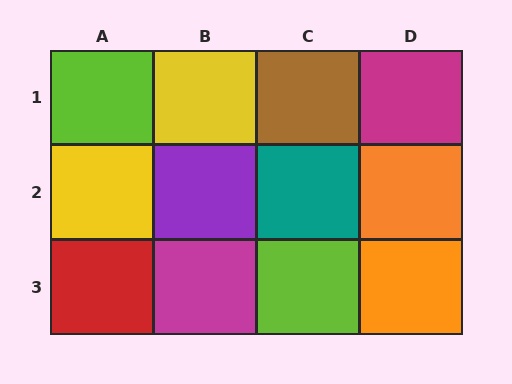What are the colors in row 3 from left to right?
Red, magenta, lime, orange.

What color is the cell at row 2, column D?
Orange.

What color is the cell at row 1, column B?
Yellow.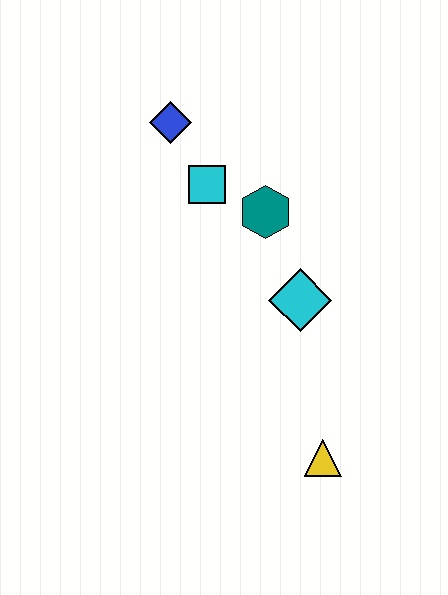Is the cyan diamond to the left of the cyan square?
No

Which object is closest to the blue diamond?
The cyan square is closest to the blue diamond.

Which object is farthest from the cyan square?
The yellow triangle is farthest from the cyan square.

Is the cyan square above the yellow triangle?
Yes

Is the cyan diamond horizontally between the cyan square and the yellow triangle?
Yes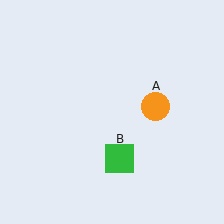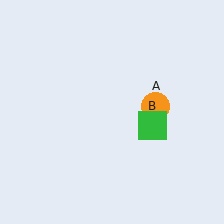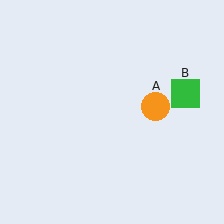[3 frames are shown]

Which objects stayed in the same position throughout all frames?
Orange circle (object A) remained stationary.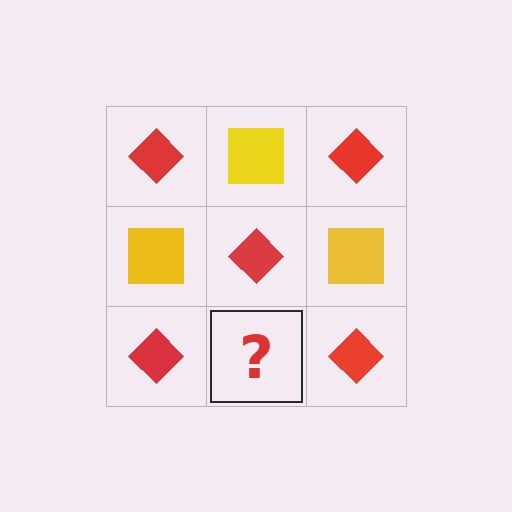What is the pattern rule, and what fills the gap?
The rule is that it alternates red diamond and yellow square in a checkerboard pattern. The gap should be filled with a yellow square.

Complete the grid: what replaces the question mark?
The question mark should be replaced with a yellow square.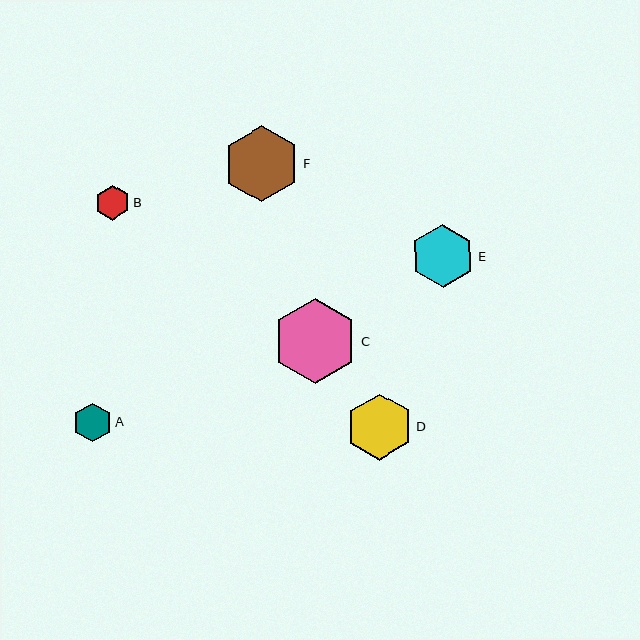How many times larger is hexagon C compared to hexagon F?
Hexagon C is approximately 1.1 times the size of hexagon F.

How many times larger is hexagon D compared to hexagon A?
Hexagon D is approximately 1.7 times the size of hexagon A.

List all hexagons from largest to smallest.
From largest to smallest: C, F, D, E, A, B.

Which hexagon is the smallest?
Hexagon B is the smallest with a size of approximately 35 pixels.